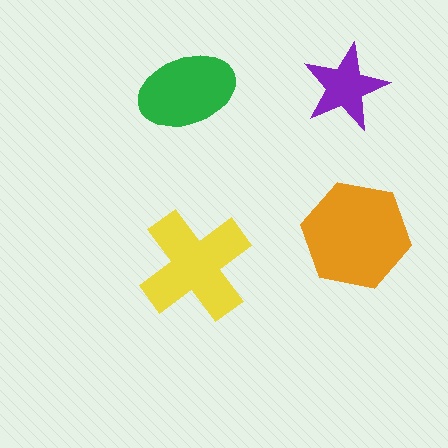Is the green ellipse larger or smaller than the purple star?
Larger.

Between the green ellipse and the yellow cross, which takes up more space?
The yellow cross.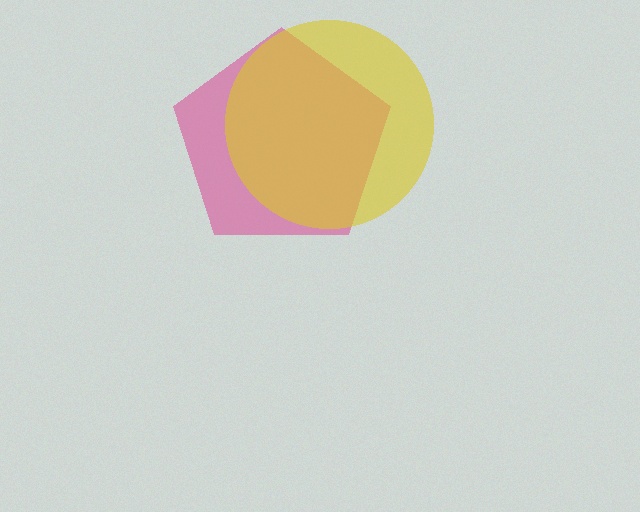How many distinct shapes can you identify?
There are 2 distinct shapes: a pink pentagon, a yellow circle.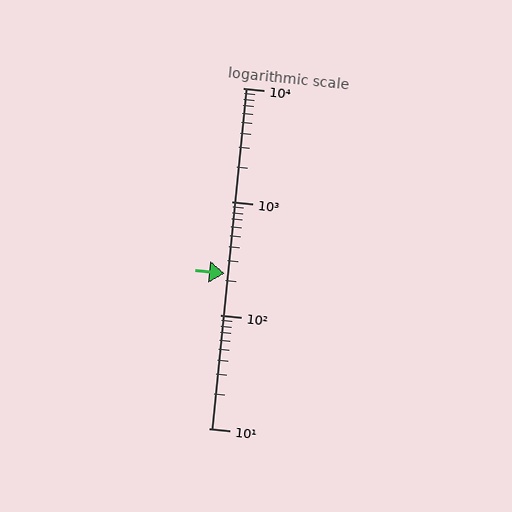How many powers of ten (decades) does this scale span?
The scale spans 3 decades, from 10 to 10000.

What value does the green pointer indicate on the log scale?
The pointer indicates approximately 230.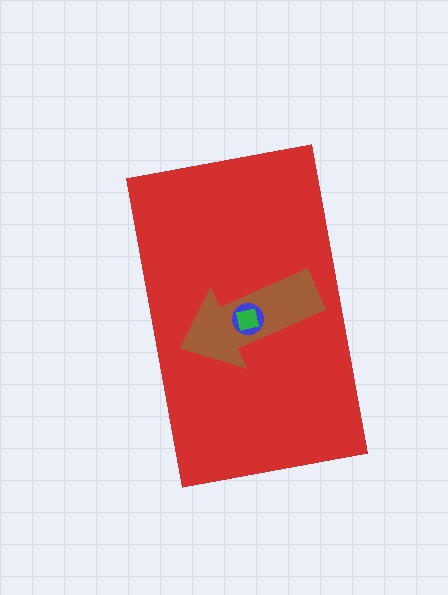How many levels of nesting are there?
4.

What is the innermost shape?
The green square.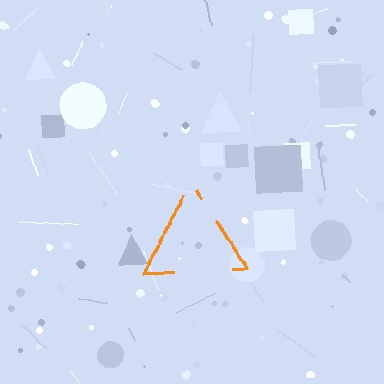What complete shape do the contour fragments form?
The contour fragments form a triangle.